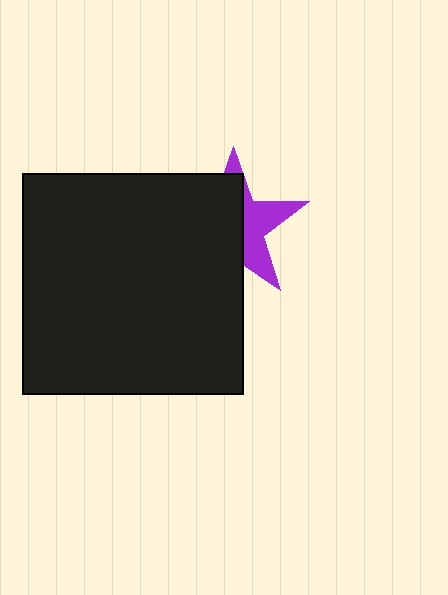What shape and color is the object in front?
The object in front is a black square.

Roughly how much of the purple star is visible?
A small part of it is visible (roughly 40%).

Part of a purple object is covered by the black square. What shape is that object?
It is a star.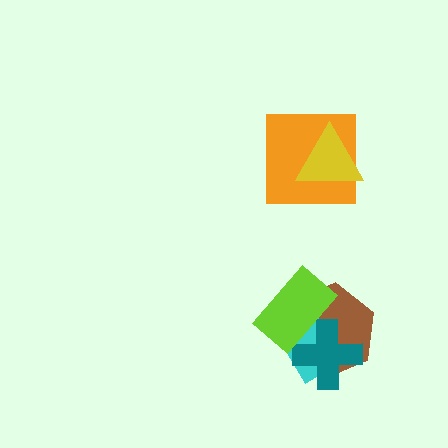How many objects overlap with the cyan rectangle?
3 objects overlap with the cyan rectangle.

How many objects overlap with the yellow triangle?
1 object overlaps with the yellow triangle.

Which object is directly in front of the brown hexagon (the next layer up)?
The cyan rectangle is directly in front of the brown hexagon.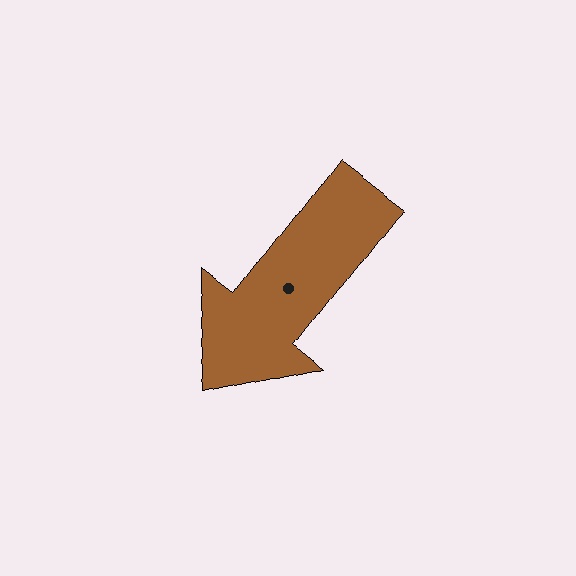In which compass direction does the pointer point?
Southwest.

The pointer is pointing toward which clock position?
Roughly 7 o'clock.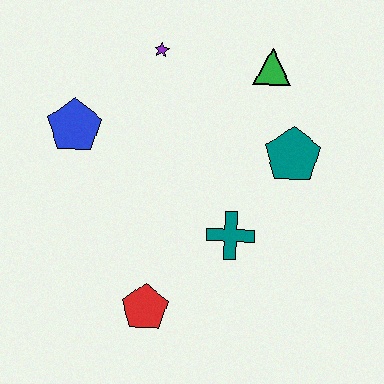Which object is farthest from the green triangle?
The red pentagon is farthest from the green triangle.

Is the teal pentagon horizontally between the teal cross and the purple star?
No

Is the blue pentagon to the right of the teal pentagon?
No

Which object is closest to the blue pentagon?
The purple star is closest to the blue pentagon.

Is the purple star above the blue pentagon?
Yes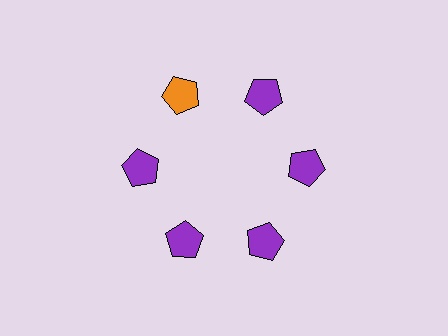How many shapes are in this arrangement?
There are 6 shapes arranged in a ring pattern.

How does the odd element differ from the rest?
It has a different color: orange instead of purple.